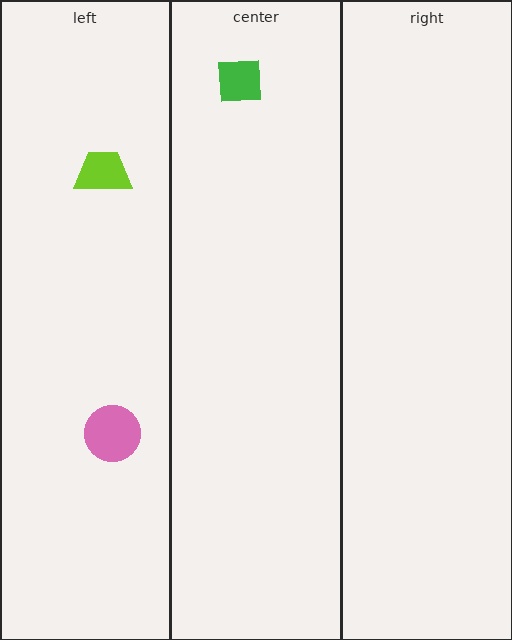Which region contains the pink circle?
The left region.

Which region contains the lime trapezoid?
The left region.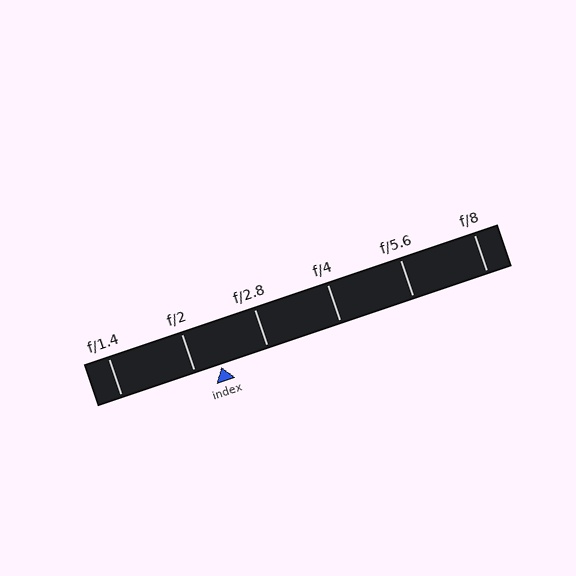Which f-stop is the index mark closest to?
The index mark is closest to f/2.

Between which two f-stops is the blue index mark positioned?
The index mark is between f/2 and f/2.8.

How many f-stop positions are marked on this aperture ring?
There are 6 f-stop positions marked.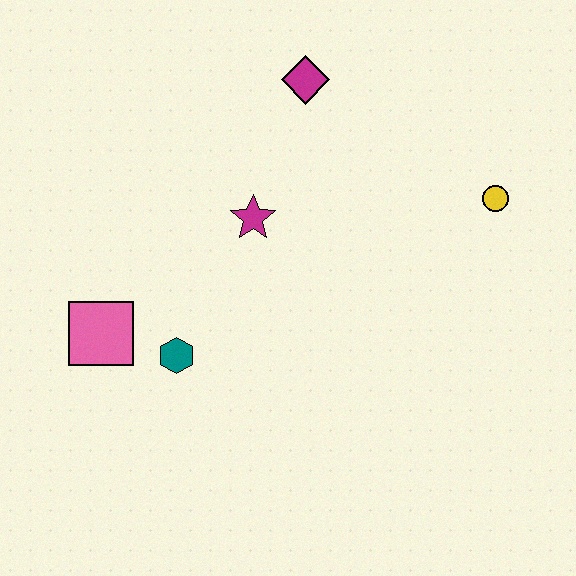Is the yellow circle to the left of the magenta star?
No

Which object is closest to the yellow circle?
The magenta diamond is closest to the yellow circle.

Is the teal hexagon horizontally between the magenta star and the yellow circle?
No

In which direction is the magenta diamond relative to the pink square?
The magenta diamond is above the pink square.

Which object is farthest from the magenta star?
The yellow circle is farthest from the magenta star.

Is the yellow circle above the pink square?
Yes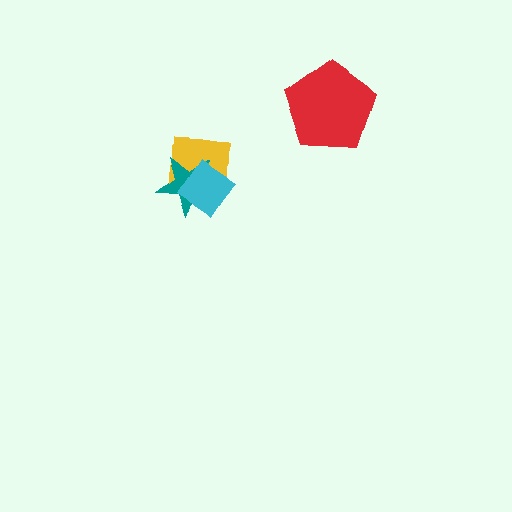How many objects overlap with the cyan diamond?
2 objects overlap with the cyan diamond.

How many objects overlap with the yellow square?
2 objects overlap with the yellow square.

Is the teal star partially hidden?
Yes, it is partially covered by another shape.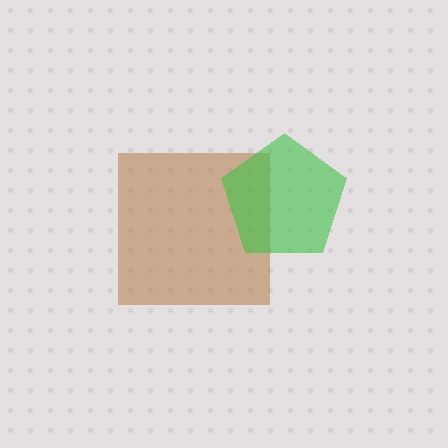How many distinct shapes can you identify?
There are 2 distinct shapes: a brown square, a green pentagon.